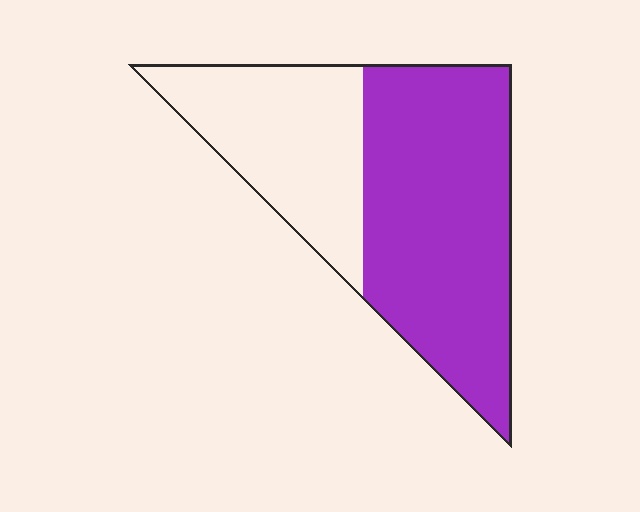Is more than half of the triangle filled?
Yes.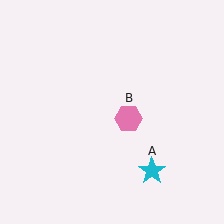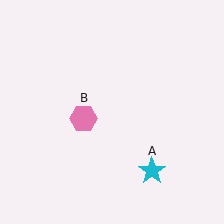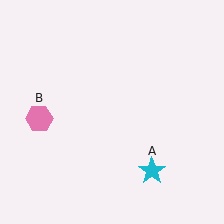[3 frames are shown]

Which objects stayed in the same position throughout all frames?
Cyan star (object A) remained stationary.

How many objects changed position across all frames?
1 object changed position: pink hexagon (object B).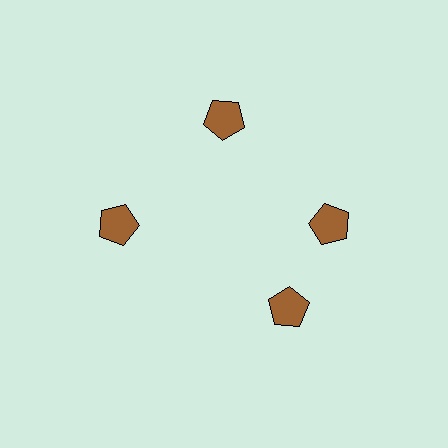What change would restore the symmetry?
The symmetry would be restored by rotating it back into even spacing with its neighbors so that all 4 pentagons sit at equal angles and equal distance from the center.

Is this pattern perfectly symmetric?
No. The 4 brown pentagons are arranged in a ring, but one element near the 6 o'clock position is rotated out of alignment along the ring, breaking the 4-fold rotational symmetry.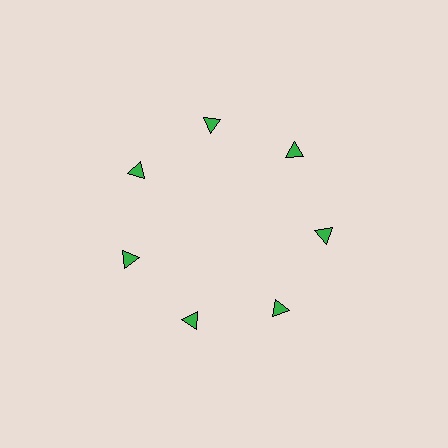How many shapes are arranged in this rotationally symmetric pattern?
There are 7 shapes, arranged in 7 groups of 1.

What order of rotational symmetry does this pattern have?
This pattern has 7-fold rotational symmetry.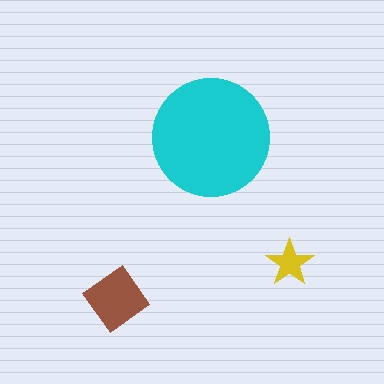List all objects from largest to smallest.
The cyan circle, the brown diamond, the yellow star.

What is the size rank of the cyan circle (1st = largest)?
1st.